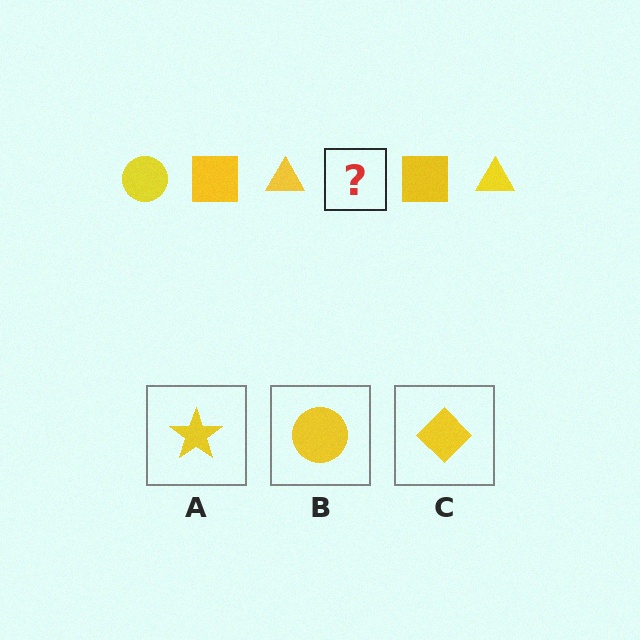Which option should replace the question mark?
Option B.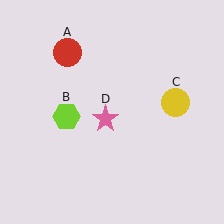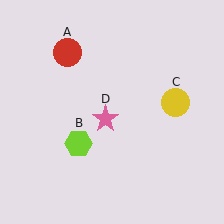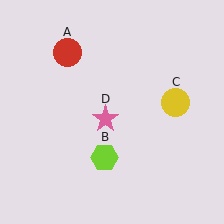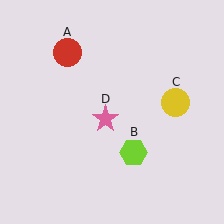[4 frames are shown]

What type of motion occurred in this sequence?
The lime hexagon (object B) rotated counterclockwise around the center of the scene.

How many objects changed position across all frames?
1 object changed position: lime hexagon (object B).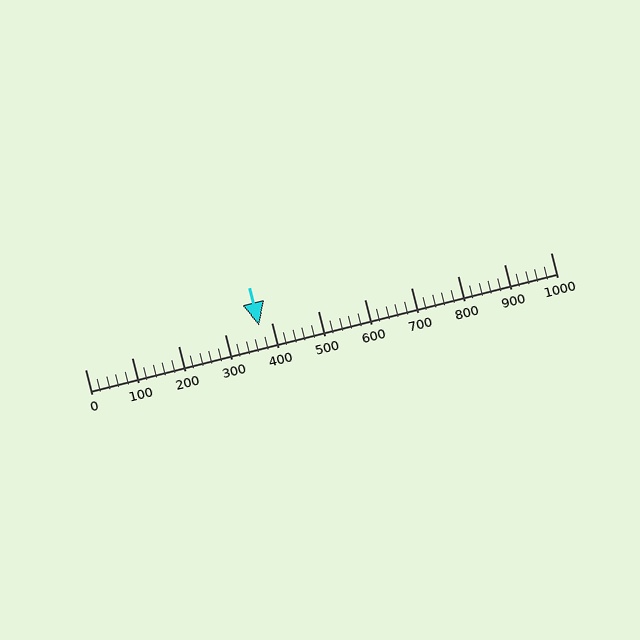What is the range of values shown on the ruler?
The ruler shows values from 0 to 1000.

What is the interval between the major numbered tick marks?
The major tick marks are spaced 100 units apart.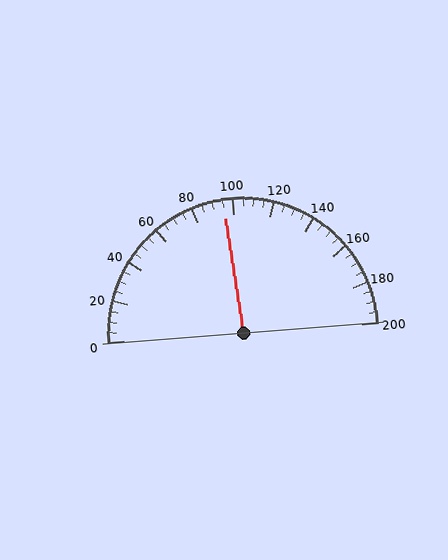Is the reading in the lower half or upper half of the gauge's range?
The reading is in the lower half of the range (0 to 200).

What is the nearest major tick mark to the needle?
The nearest major tick mark is 100.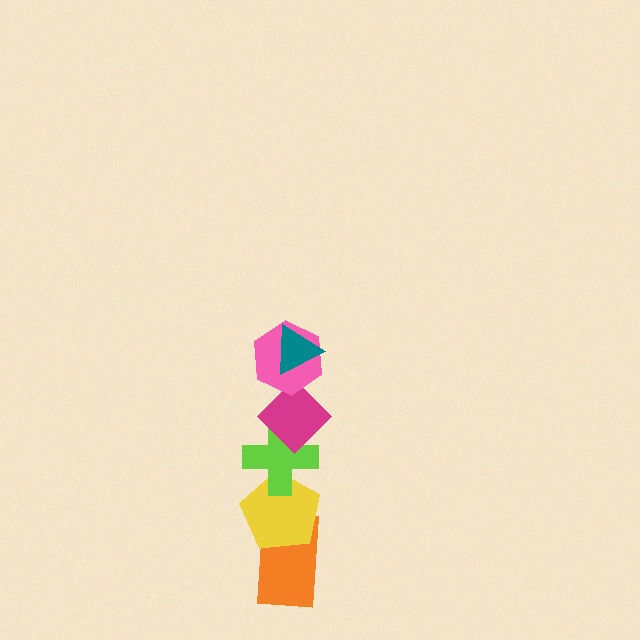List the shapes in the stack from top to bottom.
From top to bottom: the teal triangle, the pink hexagon, the magenta diamond, the lime cross, the yellow pentagon, the orange rectangle.